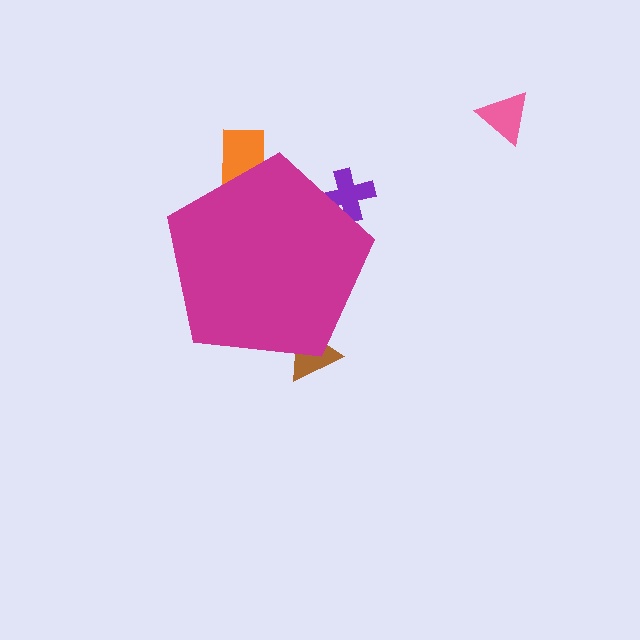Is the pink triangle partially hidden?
No, the pink triangle is fully visible.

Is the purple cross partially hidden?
Yes, the purple cross is partially hidden behind the magenta pentagon.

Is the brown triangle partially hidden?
Yes, the brown triangle is partially hidden behind the magenta pentagon.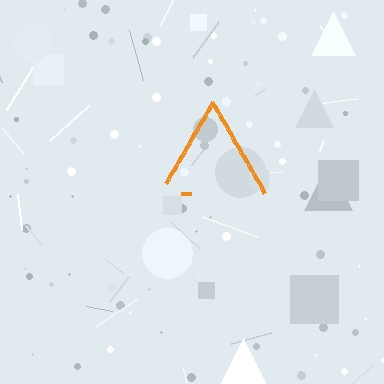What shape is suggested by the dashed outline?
The dashed outline suggests a triangle.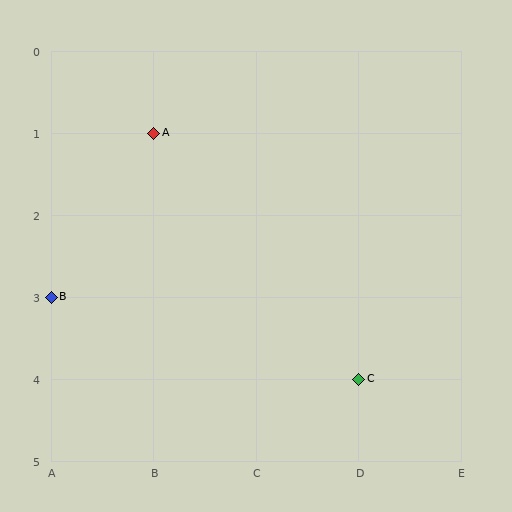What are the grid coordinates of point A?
Point A is at grid coordinates (B, 1).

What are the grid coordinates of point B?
Point B is at grid coordinates (A, 3).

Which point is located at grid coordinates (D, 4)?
Point C is at (D, 4).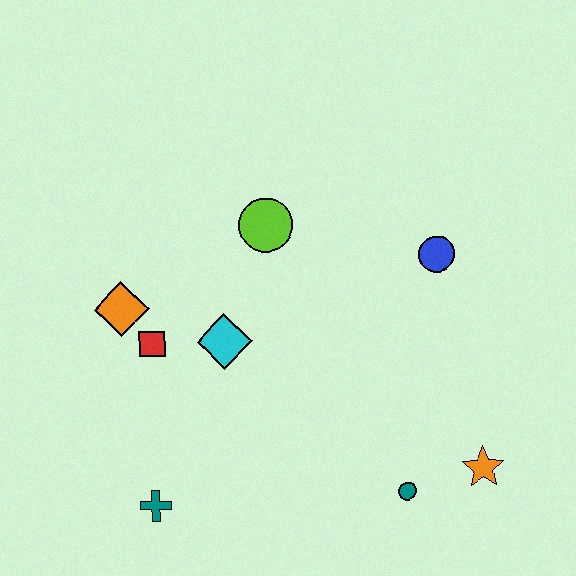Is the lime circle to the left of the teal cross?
No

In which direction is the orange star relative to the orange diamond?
The orange star is to the right of the orange diamond.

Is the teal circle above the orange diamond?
No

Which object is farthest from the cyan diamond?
The orange star is farthest from the cyan diamond.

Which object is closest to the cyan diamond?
The red square is closest to the cyan diamond.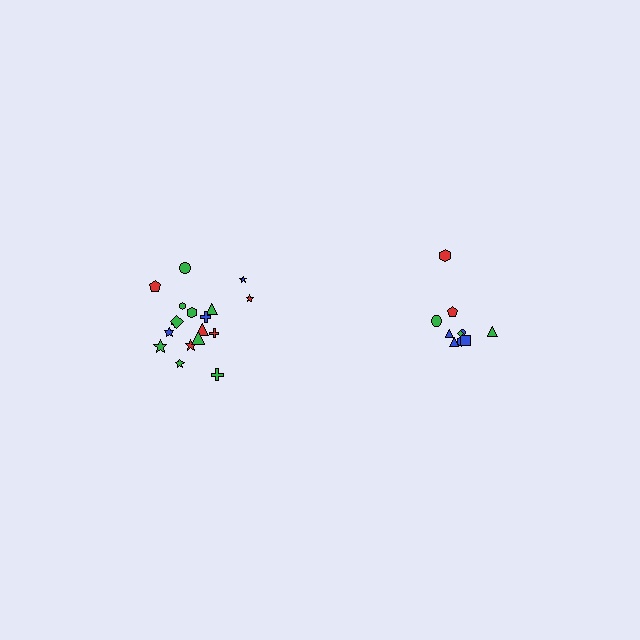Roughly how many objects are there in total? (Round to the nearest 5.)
Roughly 30 objects in total.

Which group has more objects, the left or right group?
The left group.